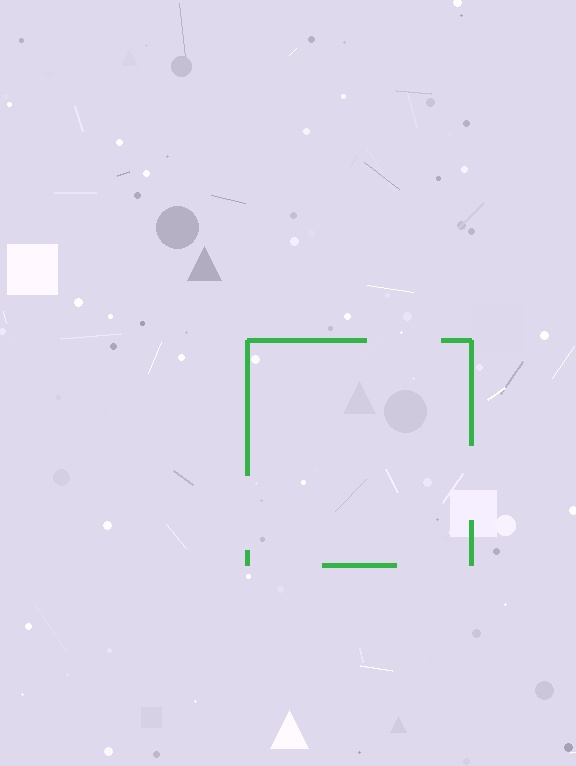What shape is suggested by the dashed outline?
The dashed outline suggests a square.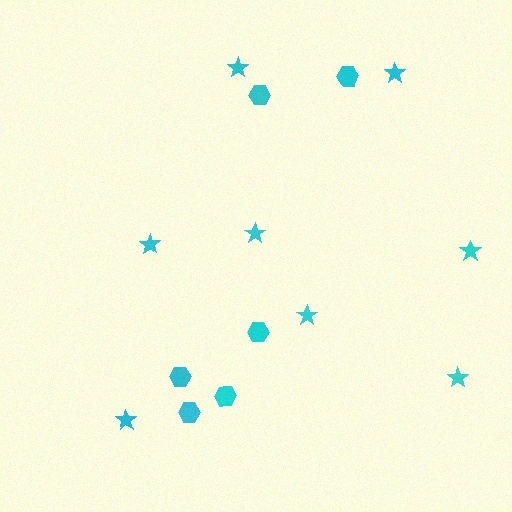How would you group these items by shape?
There are 2 groups: one group of hexagons (6) and one group of stars (8).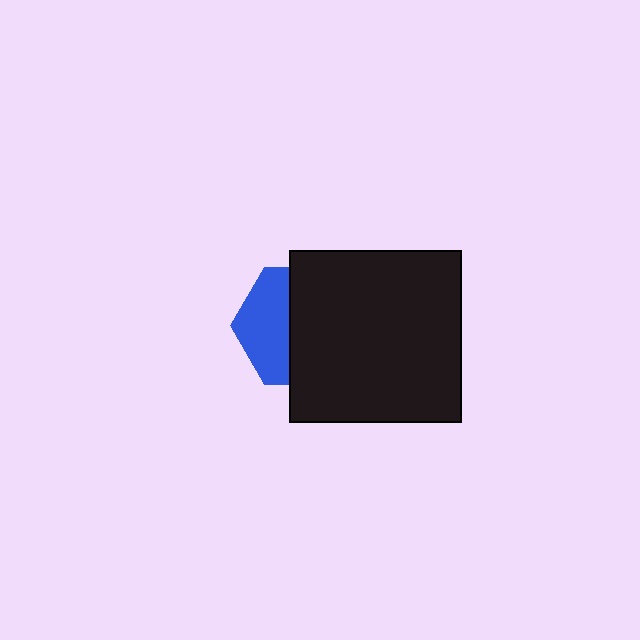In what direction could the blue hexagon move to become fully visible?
The blue hexagon could move left. That would shift it out from behind the black square entirely.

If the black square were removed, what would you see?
You would see the complete blue hexagon.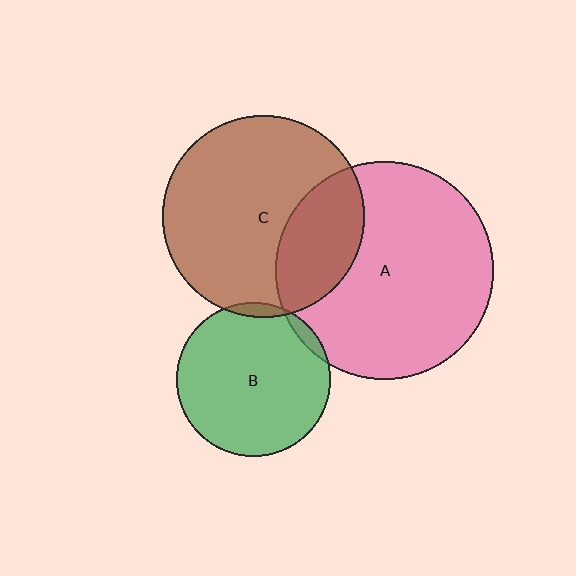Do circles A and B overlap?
Yes.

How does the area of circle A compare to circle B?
Approximately 2.0 times.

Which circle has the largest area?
Circle A (pink).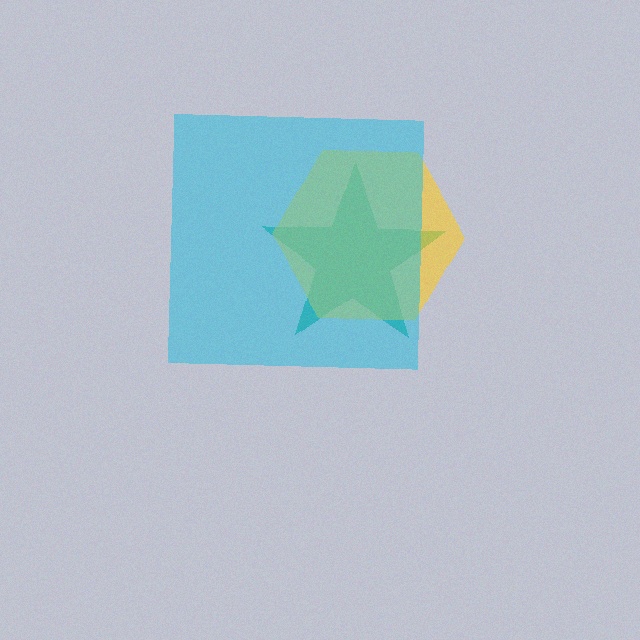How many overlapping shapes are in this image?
There are 3 overlapping shapes in the image.